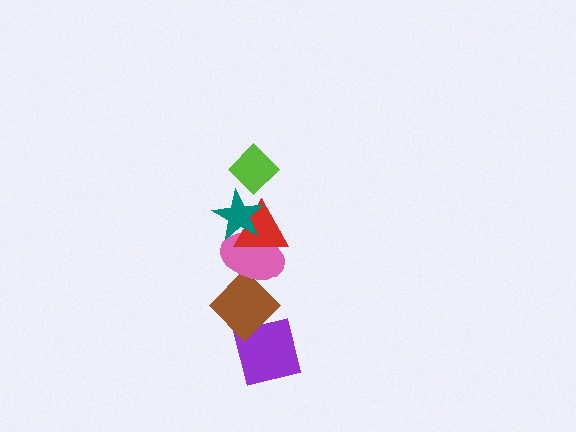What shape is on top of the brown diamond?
The pink ellipse is on top of the brown diamond.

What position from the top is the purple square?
The purple square is 6th from the top.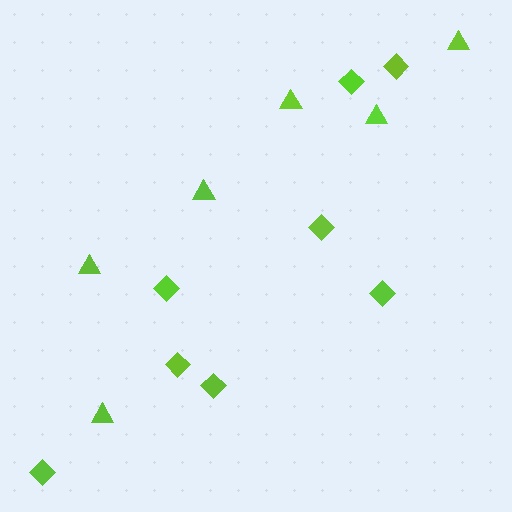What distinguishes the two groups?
There are 2 groups: one group of triangles (6) and one group of diamonds (8).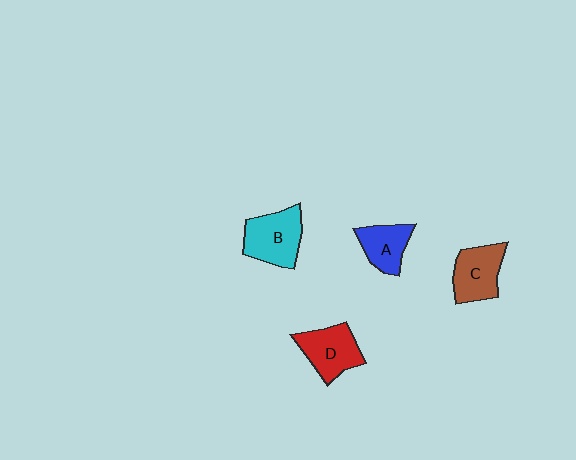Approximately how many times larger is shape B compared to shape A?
Approximately 1.4 times.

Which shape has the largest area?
Shape B (cyan).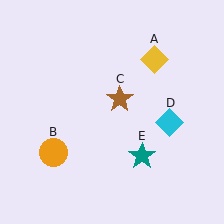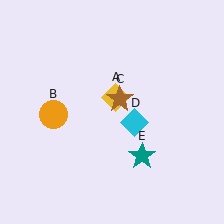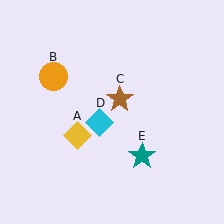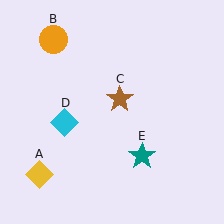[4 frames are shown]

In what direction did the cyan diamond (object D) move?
The cyan diamond (object D) moved left.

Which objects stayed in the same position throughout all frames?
Brown star (object C) and teal star (object E) remained stationary.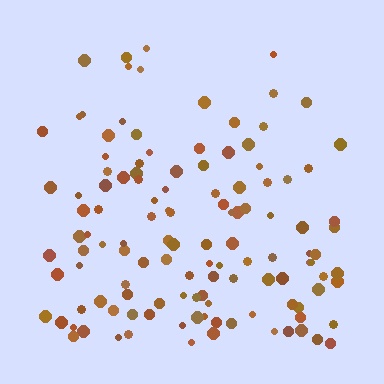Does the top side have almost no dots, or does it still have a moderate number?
Still a moderate number, just noticeably fewer than the bottom.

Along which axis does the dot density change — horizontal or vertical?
Vertical.